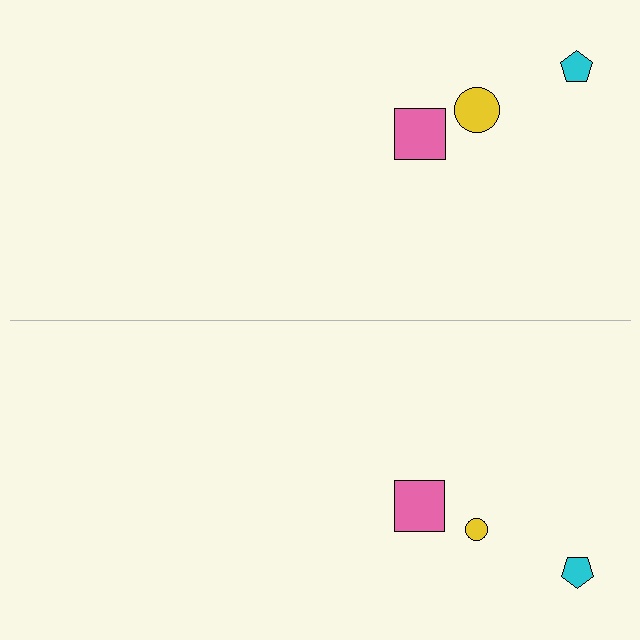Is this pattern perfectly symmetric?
No, the pattern is not perfectly symmetric. The yellow circle on the bottom side has a different size than its mirror counterpart.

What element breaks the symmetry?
The yellow circle on the bottom side has a different size than its mirror counterpart.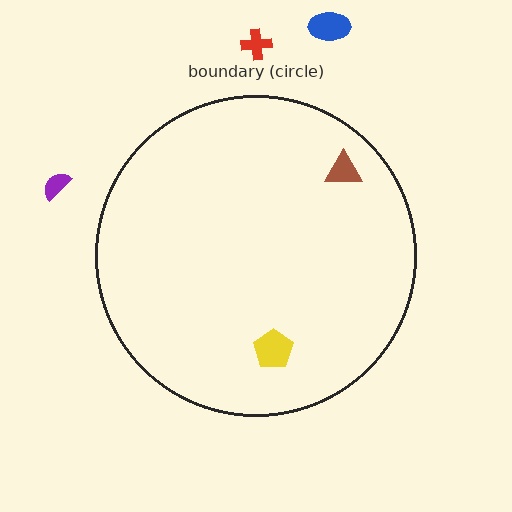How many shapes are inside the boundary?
2 inside, 3 outside.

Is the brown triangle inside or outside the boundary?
Inside.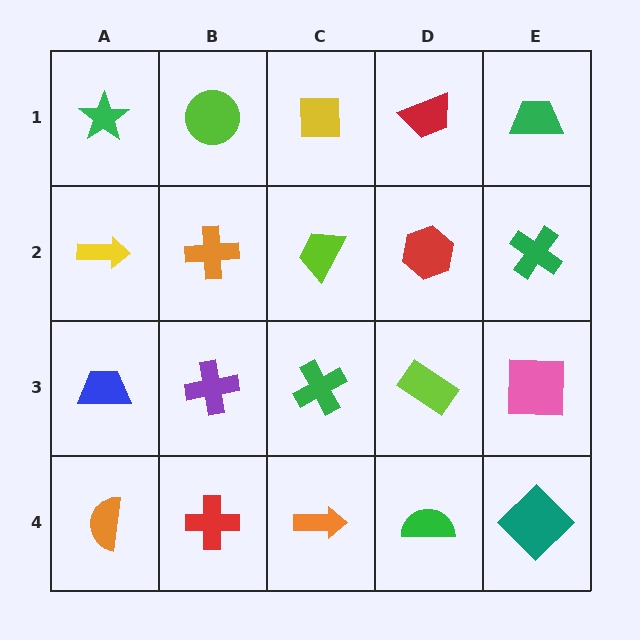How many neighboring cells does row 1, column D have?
3.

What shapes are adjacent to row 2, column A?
A green star (row 1, column A), a blue trapezoid (row 3, column A), an orange cross (row 2, column B).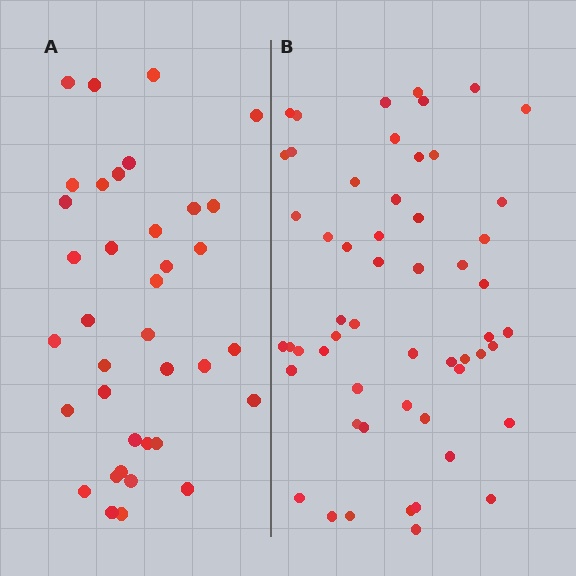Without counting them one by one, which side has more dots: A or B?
Region B (the right region) has more dots.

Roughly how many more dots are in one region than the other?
Region B has approximately 20 more dots than region A.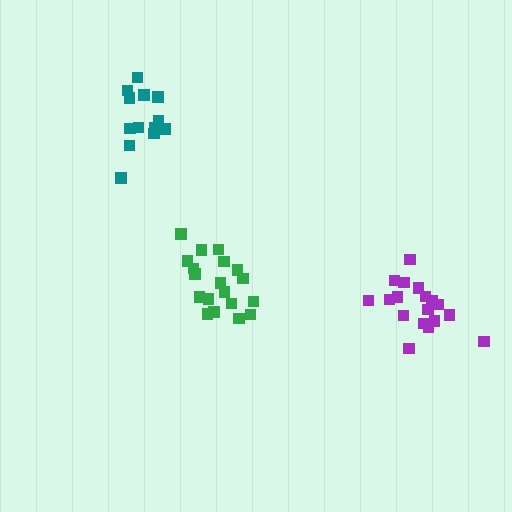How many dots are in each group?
Group 1: 19 dots, Group 2: 13 dots, Group 3: 18 dots (50 total).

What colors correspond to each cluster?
The clusters are colored: green, teal, purple.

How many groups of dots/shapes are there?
There are 3 groups.